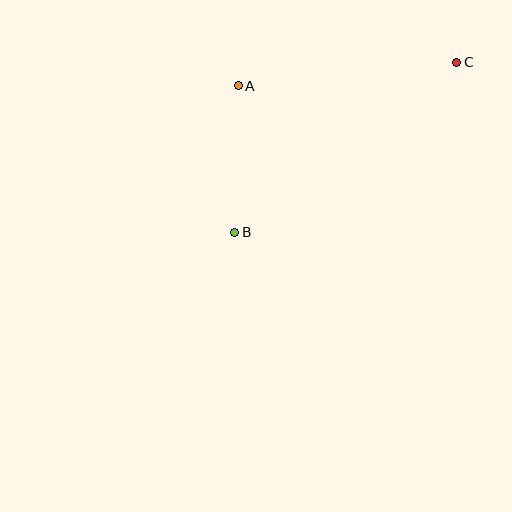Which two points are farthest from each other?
Points B and C are farthest from each other.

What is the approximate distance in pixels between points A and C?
The distance between A and C is approximately 220 pixels.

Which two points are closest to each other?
Points A and B are closest to each other.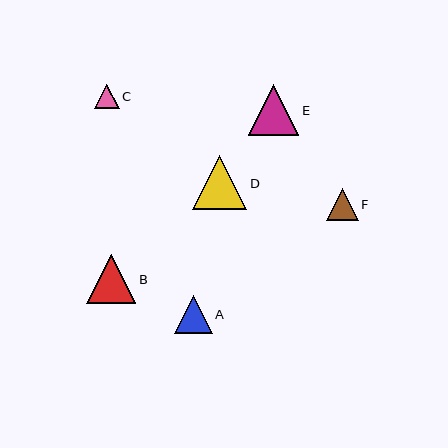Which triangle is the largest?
Triangle D is the largest with a size of approximately 54 pixels.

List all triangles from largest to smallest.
From largest to smallest: D, E, B, A, F, C.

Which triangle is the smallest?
Triangle C is the smallest with a size of approximately 25 pixels.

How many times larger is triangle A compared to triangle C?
Triangle A is approximately 1.5 times the size of triangle C.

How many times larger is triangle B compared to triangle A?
Triangle B is approximately 1.3 times the size of triangle A.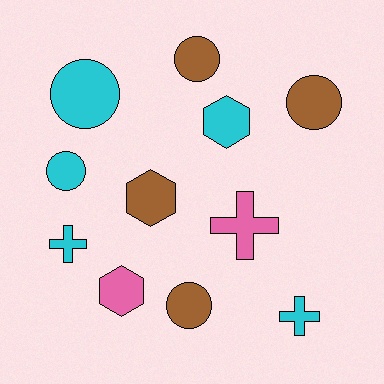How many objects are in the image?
There are 11 objects.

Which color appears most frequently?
Cyan, with 5 objects.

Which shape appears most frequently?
Circle, with 5 objects.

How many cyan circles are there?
There are 2 cyan circles.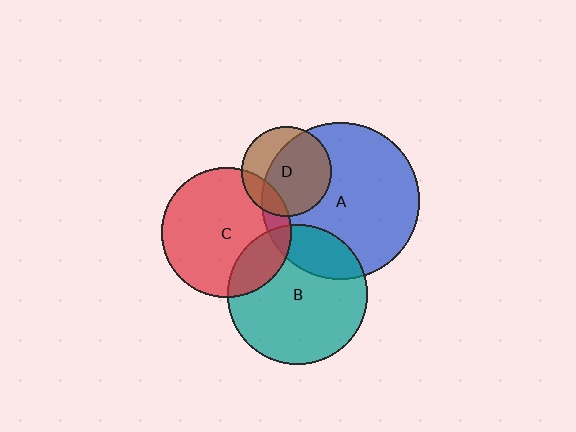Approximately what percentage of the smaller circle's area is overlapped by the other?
Approximately 65%.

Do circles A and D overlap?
Yes.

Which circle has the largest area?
Circle A (blue).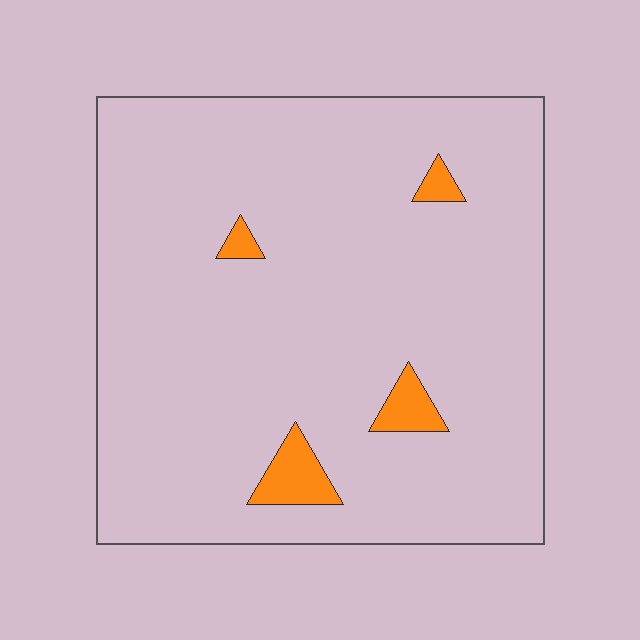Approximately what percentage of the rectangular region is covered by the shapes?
Approximately 5%.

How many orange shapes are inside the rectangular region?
4.